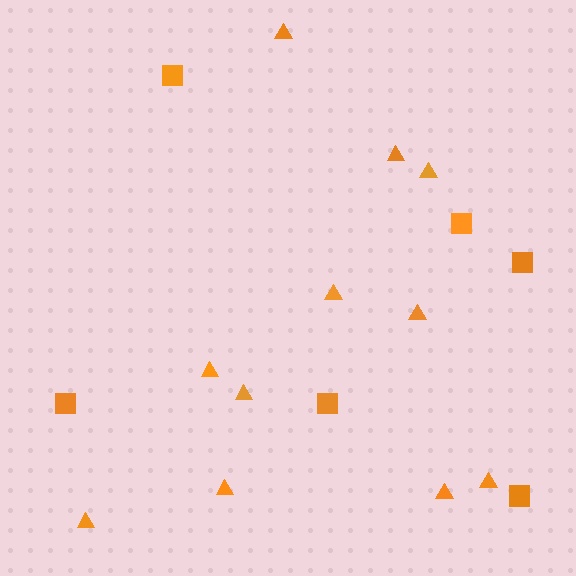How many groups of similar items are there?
There are 2 groups: one group of squares (6) and one group of triangles (11).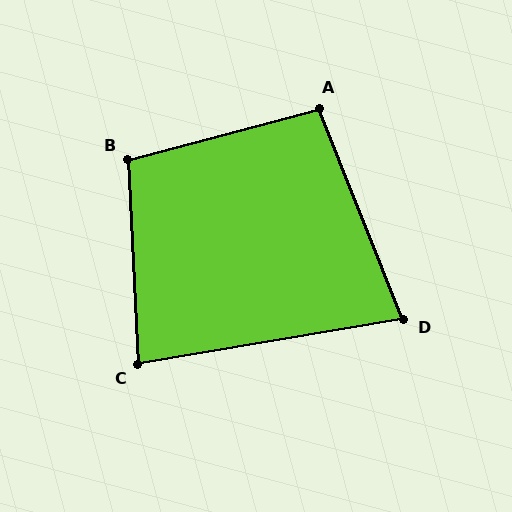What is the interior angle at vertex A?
Approximately 97 degrees (obtuse).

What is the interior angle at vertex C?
Approximately 83 degrees (acute).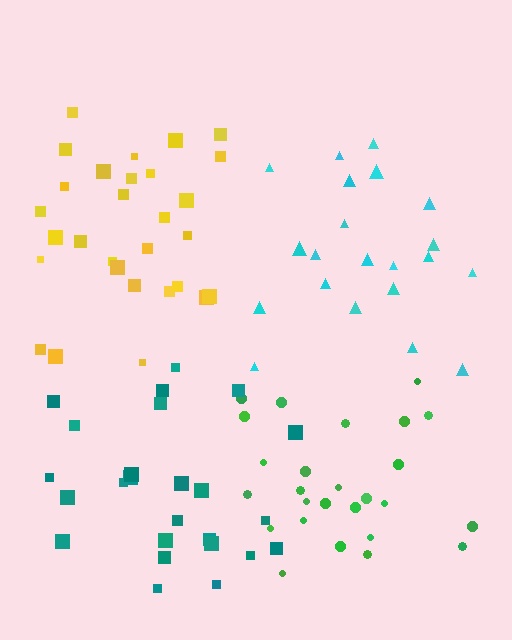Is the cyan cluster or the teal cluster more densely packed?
Cyan.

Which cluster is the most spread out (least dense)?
Teal.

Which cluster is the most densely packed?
Cyan.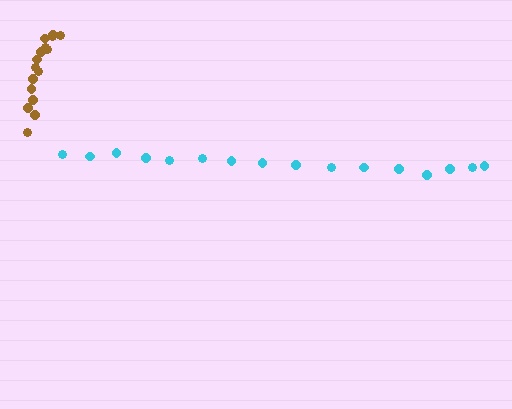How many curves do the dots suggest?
There are 2 distinct paths.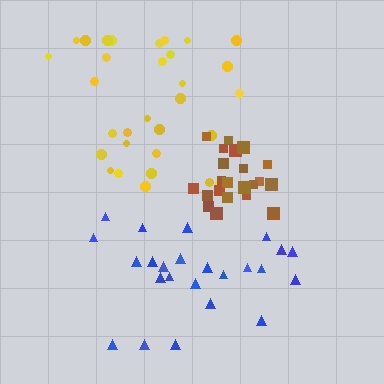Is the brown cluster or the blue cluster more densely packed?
Brown.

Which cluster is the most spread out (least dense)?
Blue.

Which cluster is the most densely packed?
Brown.